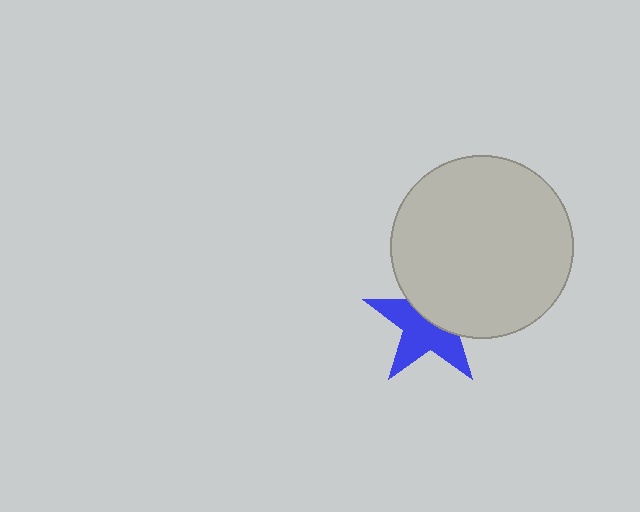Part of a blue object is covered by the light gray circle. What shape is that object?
It is a star.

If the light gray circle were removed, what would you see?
You would see the complete blue star.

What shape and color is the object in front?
The object in front is a light gray circle.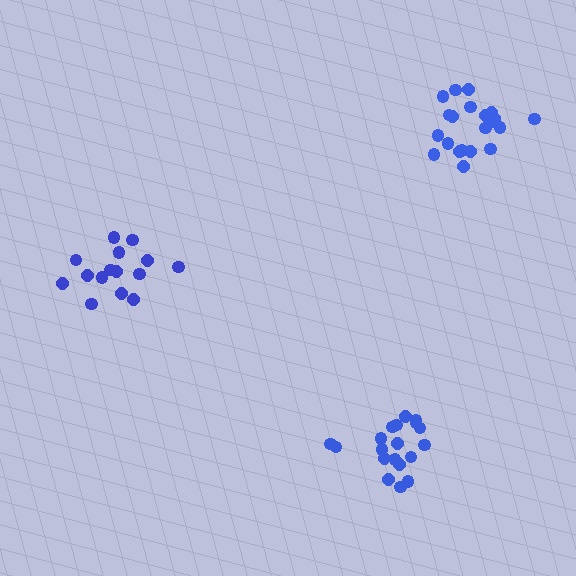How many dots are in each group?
Group 1: 15 dots, Group 2: 21 dots, Group 3: 19 dots (55 total).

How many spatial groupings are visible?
There are 3 spatial groupings.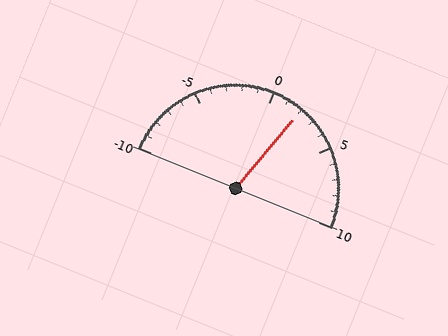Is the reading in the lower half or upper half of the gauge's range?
The reading is in the upper half of the range (-10 to 10).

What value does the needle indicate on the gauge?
The needle indicates approximately 2.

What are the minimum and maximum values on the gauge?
The gauge ranges from -10 to 10.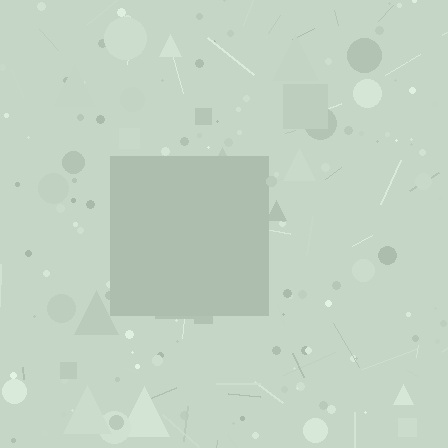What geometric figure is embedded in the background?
A square is embedded in the background.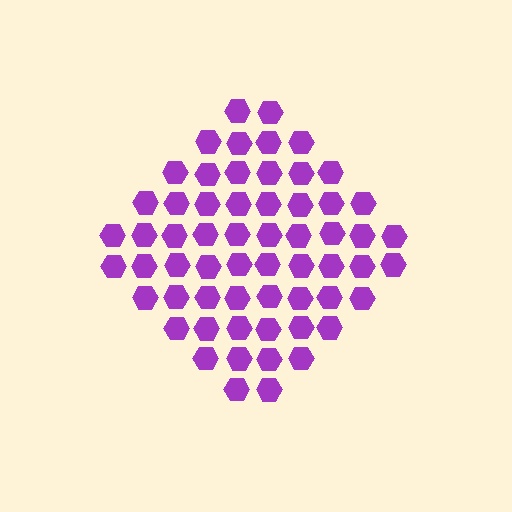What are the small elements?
The small elements are hexagons.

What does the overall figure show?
The overall figure shows a diamond.